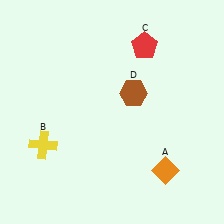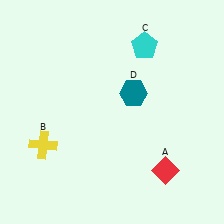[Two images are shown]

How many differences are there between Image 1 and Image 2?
There are 3 differences between the two images.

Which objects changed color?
A changed from orange to red. C changed from red to cyan. D changed from brown to teal.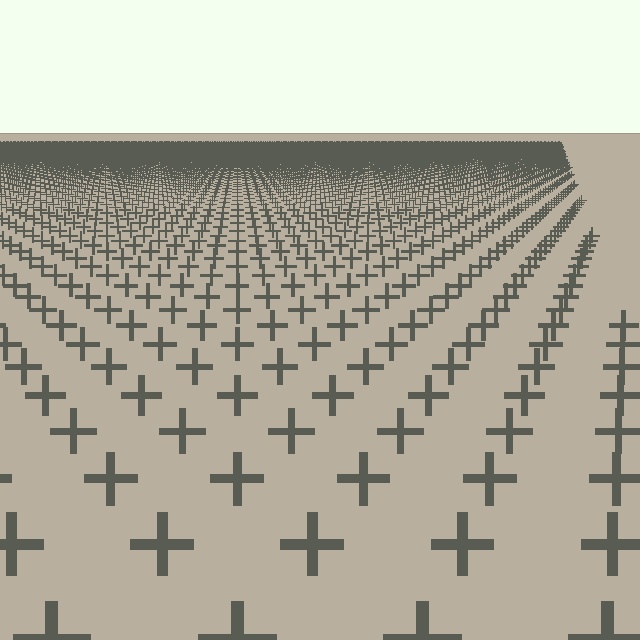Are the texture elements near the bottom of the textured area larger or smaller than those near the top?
Larger. Near the bottom, elements are closer to the viewer and appear at a bigger on-screen size.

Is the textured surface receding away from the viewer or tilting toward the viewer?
The surface is receding away from the viewer. Texture elements get smaller and denser toward the top.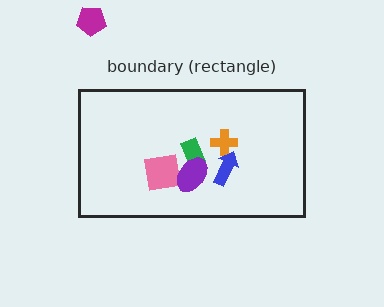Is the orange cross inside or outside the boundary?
Inside.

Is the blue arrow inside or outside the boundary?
Inside.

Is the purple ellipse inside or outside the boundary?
Inside.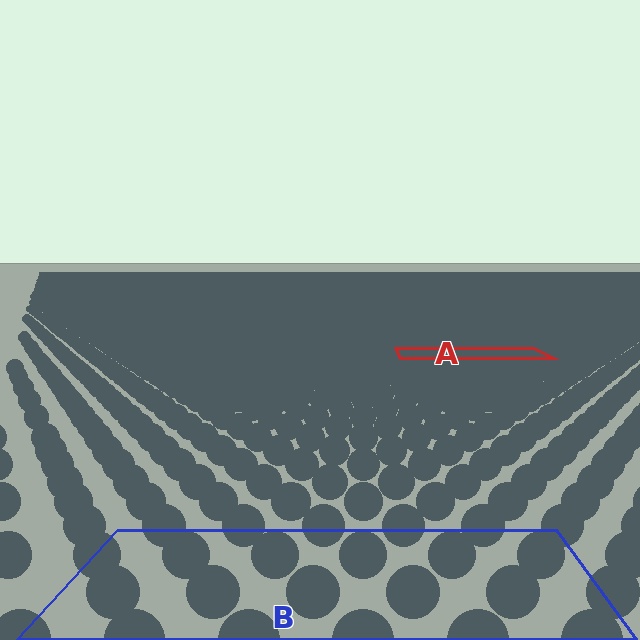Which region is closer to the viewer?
Region B is closer. The texture elements there are larger and more spread out.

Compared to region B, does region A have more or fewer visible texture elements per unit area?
Region A has more texture elements per unit area — they are packed more densely because it is farther away.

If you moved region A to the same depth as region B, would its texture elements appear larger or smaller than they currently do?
They would appear larger. At a closer depth, the same texture elements are projected at a bigger on-screen size.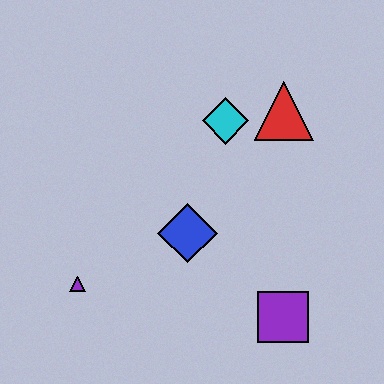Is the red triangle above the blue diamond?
Yes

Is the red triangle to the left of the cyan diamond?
No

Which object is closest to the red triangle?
The cyan diamond is closest to the red triangle.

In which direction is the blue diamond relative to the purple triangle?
The blue diamond is to the right of the purple triangle.